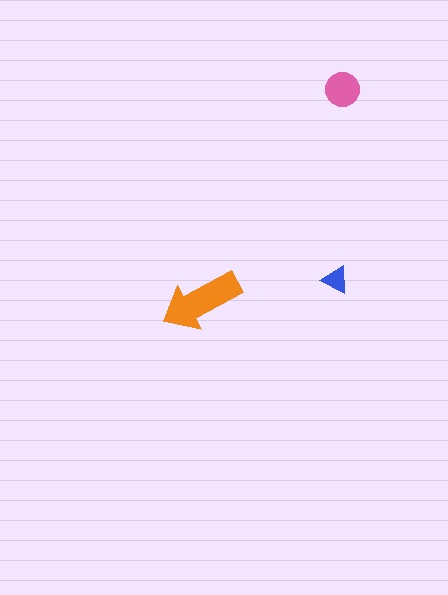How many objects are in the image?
There are 3 objects in the image.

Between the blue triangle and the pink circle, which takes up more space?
The pink circle.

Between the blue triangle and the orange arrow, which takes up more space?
The orange arrow.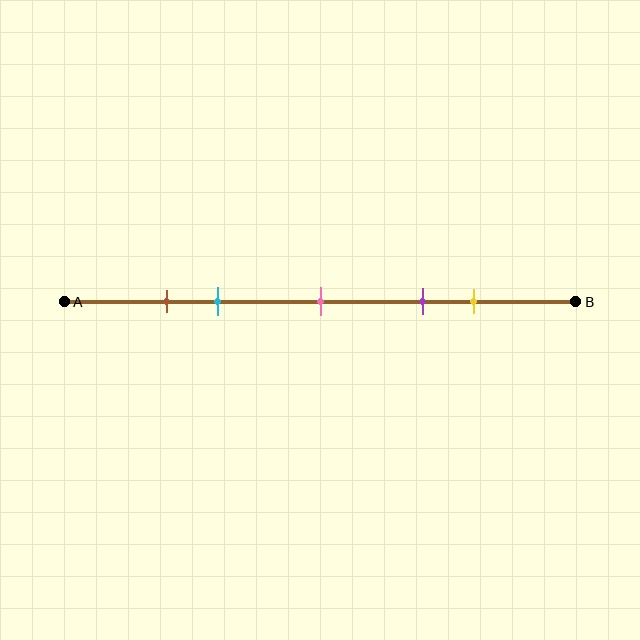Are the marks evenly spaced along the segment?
No, the marks are not evenly spaced.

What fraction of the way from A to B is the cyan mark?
The cyan mark is approximately 30% (0.3) of the way from A to B.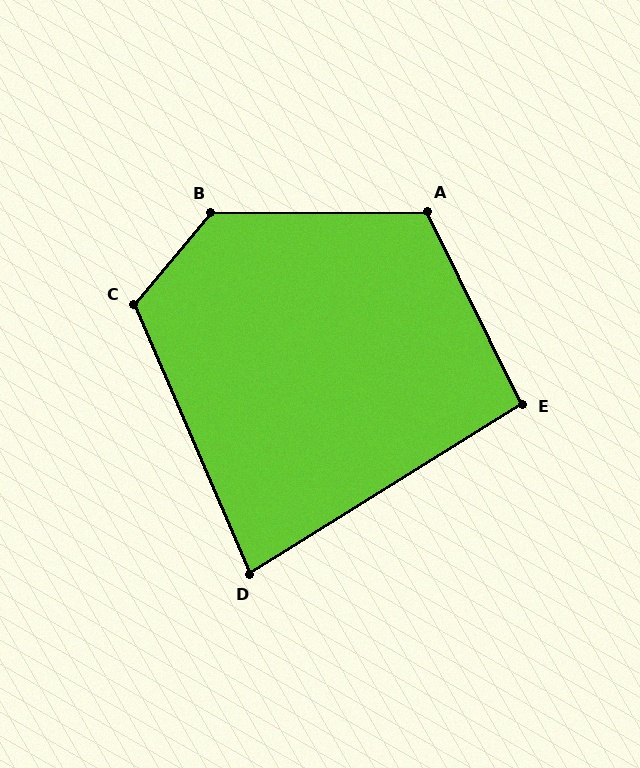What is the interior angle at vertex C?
Approximately 116 degrees (obtuse).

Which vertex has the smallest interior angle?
D, at approximately 81 degrees.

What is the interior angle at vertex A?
Approximately 116 degrees (obtuse).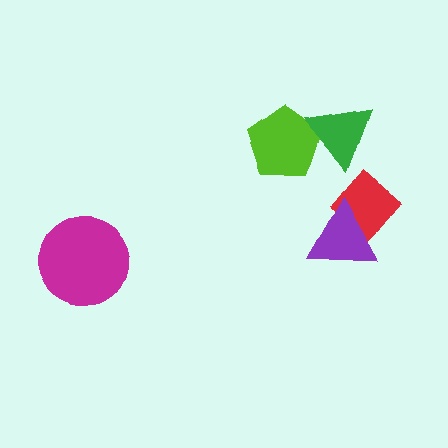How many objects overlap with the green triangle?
1 object overlaps with the green triangle.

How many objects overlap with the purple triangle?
1 object overlaps with the purple triangle.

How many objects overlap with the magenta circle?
0 objects overlap with the magenta circle.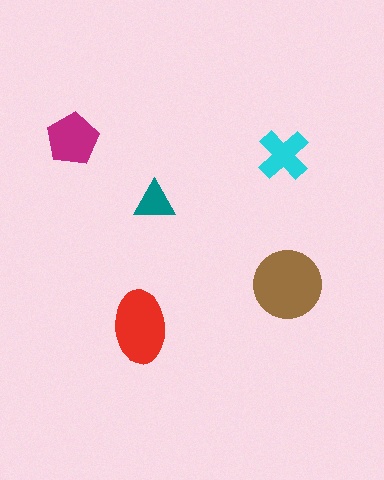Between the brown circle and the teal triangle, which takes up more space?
The brown circle.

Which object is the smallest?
The teal triangle.